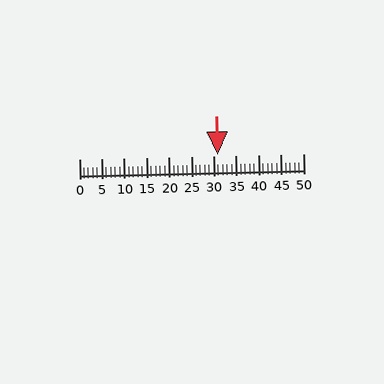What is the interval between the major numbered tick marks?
The major tick marks are spaced 5 units apart.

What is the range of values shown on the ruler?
The ruler shows values from 0 to 50.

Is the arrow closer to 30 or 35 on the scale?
The arrow is closer to 30.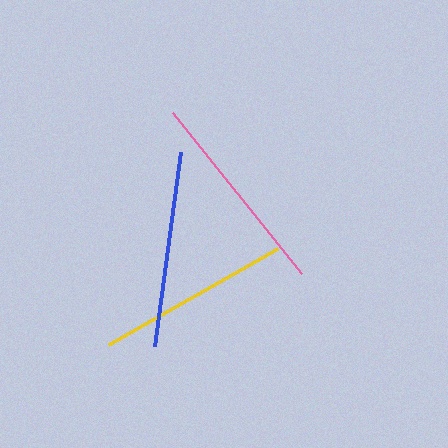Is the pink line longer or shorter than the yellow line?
The pink line is longer than the yellow line.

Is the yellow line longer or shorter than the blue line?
The blue line is longer than the yellow line.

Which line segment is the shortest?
The yellow line is the shortest at approximately 195 pixels.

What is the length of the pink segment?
The pink segment is approximately 206 pixels long.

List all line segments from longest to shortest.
From longest to shortest: pink, blue, yellow.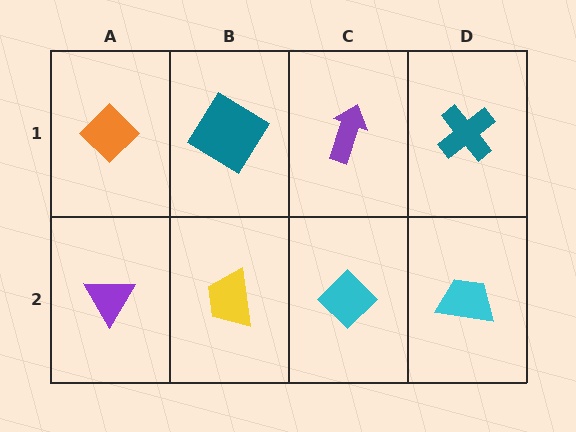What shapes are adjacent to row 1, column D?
A cyan trapezoid (row 2, column D), a purple arrow (row 1, column C).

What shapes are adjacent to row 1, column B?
A yellow trapezoid (row 2, column B), an orange diamond (row 1, column A), a purple arrow (row 1, column C).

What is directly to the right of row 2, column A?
A yellow trapezoid.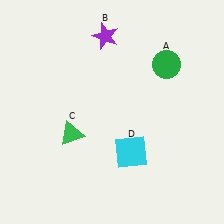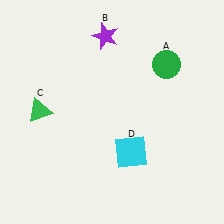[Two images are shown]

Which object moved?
The green triangle (C) moved left.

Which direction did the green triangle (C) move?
The green triangle (C) moved left.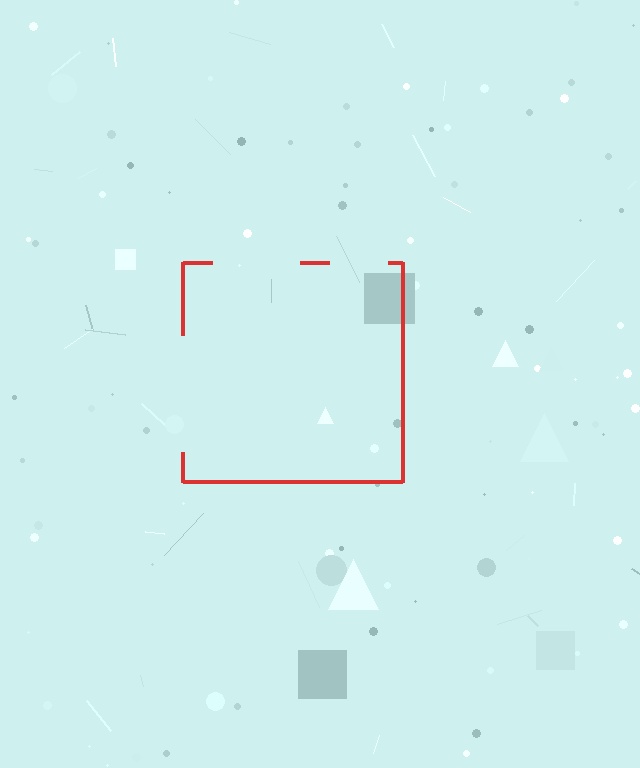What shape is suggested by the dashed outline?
The dashed outline suggests a square.